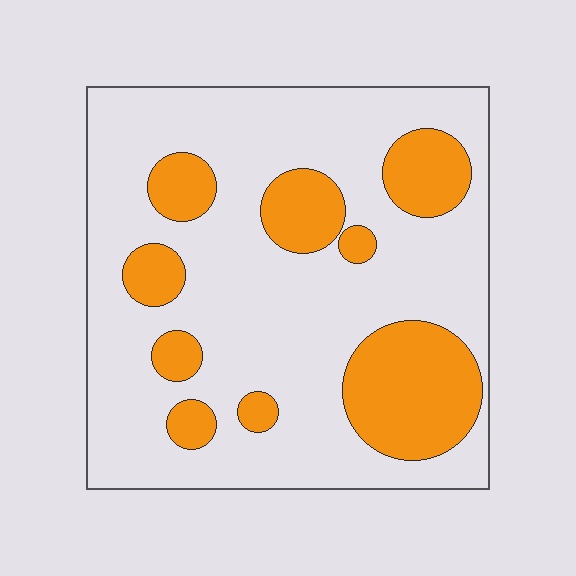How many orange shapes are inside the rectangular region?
9.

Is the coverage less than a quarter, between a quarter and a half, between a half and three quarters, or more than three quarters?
Between a quarter and a half.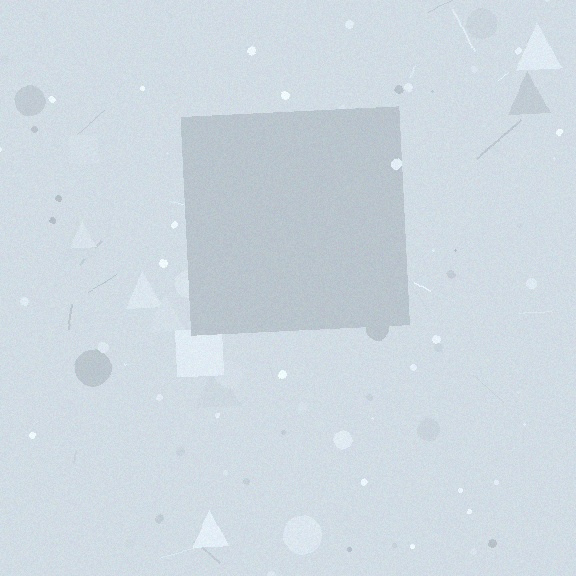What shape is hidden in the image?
A square is hidden in the image.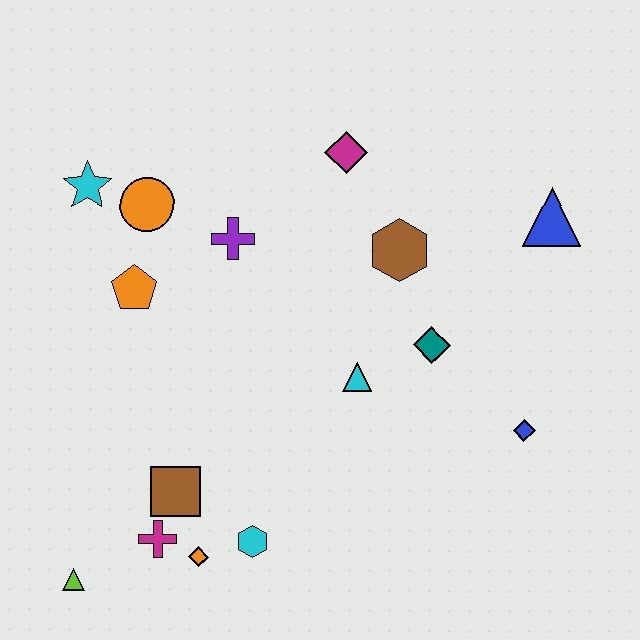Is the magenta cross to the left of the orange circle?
No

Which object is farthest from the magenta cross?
The blue triangle is farthest from the magenta cross.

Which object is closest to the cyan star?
The orange circle is closest to the cyan star.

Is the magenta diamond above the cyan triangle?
Yes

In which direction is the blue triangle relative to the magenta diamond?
The blue triangle is to the right of the magenta diamond.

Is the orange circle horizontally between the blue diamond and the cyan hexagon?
No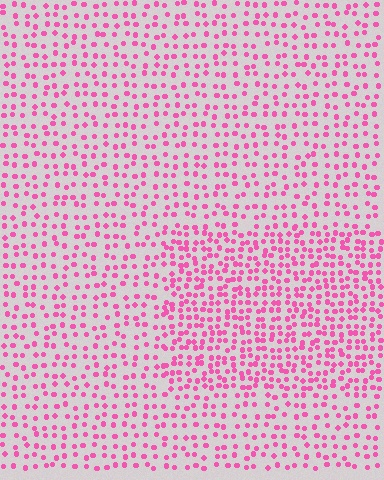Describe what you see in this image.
The image contains small pink elements arranged at two different densities. A rectangle-shaped region is visible where the elements are more densely packed than the surrounding area.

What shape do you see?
I see a rectangle.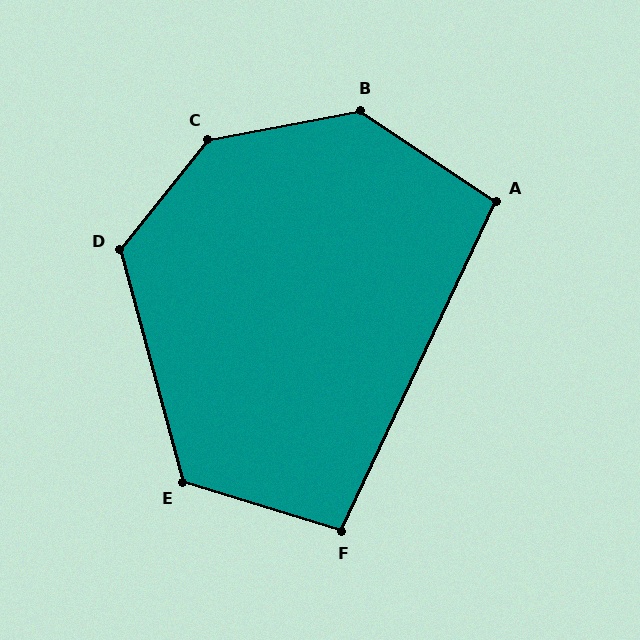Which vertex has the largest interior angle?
C, at approximately 139 degrees.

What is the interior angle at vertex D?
Approximately 126 degrees (obtuse).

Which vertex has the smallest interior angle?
F, at approximately 98 degrees.